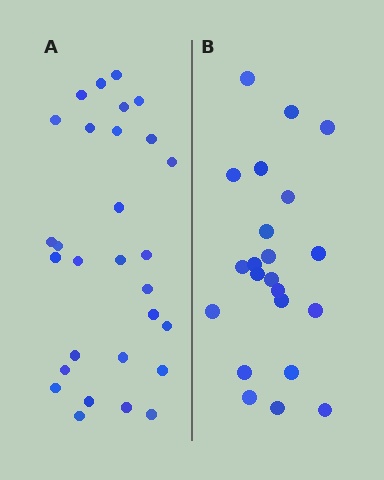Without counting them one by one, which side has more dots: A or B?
Region A (the left region) has more dots.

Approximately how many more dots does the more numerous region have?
Region A has roughly 8 or so more dots than region B.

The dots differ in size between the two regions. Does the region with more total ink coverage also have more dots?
No. Region B has more total ink coverage because its dots are larger, but region A actually contains more individual dots. Total area can be misleading — the number of items is what matters here.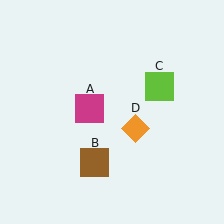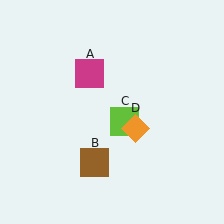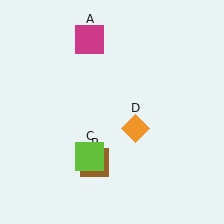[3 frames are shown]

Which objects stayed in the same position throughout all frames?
Brown square (object B) and orange diamond (object D) remained stationary.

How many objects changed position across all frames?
2 objects changed position: magenta square (object A), lime square (object C).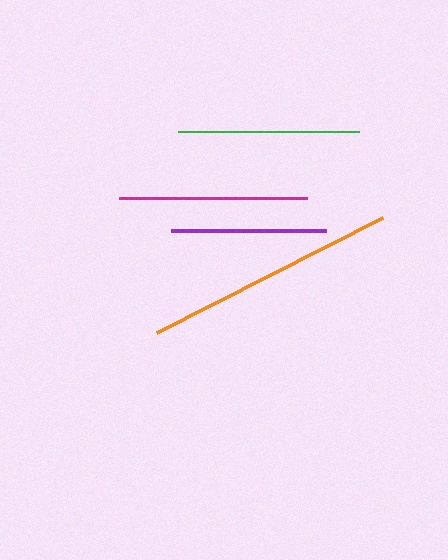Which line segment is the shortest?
The purple line is the shortest at approximately 156 pixels.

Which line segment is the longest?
The orange line is the longest at approximately 253 pixels.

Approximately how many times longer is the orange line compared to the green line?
The orange line is approximately 1.4 times the length of the green line.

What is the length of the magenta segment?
The magenta segment is approximately 187 pixels long.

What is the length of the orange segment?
The orange segment is approximately 253 pixels long.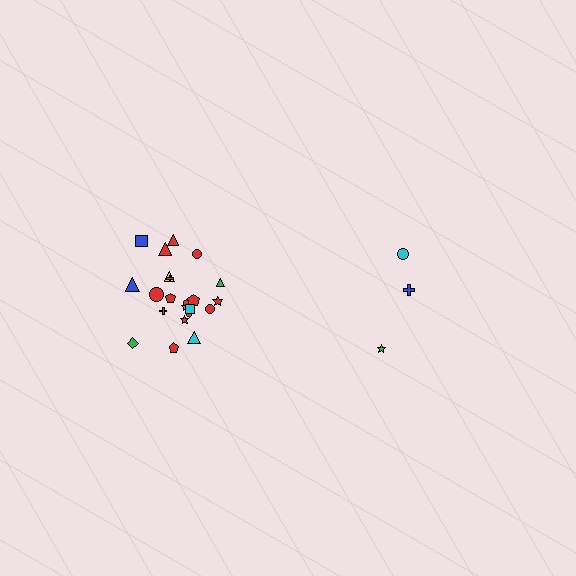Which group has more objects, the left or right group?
The left group.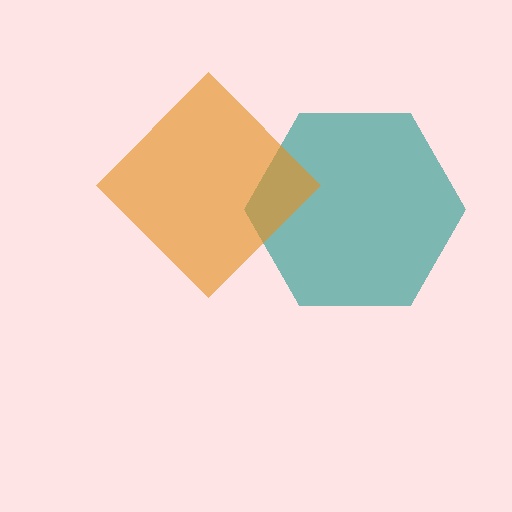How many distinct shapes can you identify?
There are 2 distinct shapes: a teal hexagon, an orange diamond.